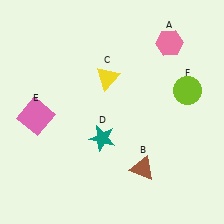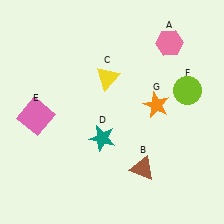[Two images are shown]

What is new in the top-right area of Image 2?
An orange star (G) was added in the top-right area of Image 2.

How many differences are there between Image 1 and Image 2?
There is 1 difference between the two images.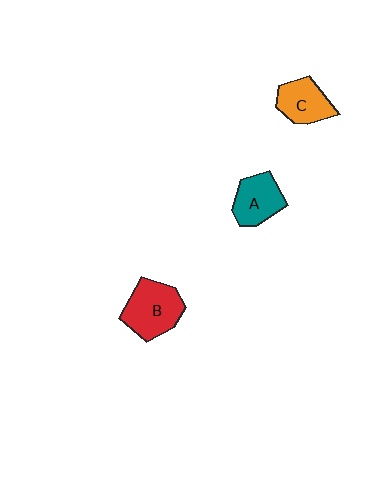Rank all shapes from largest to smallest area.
From largest to smallest: B (red), A (teal), C (orange).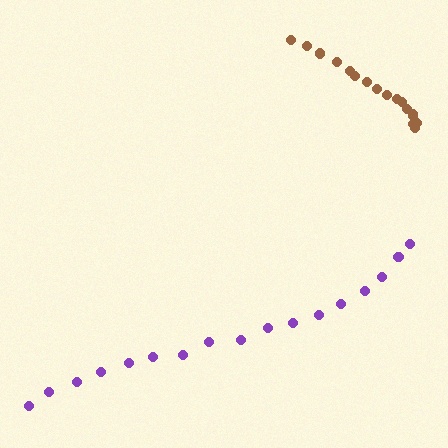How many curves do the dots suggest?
There are 2 distinct paths.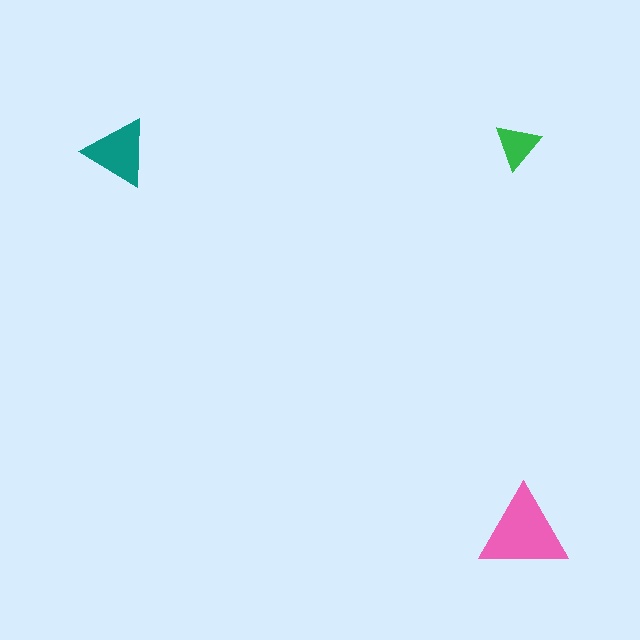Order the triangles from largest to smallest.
the pink one, the teal one, the green one.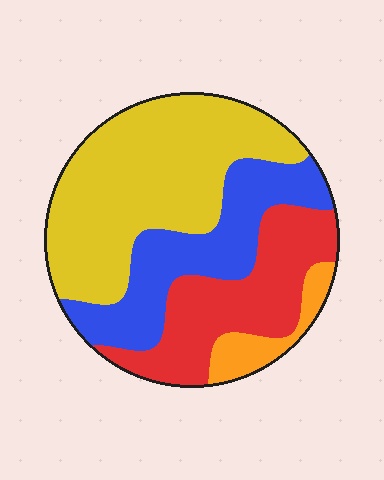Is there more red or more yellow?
Yellow.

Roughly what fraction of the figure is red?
Red takes up about one quarter (1/4) of the figure.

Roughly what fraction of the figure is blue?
Blue takes up less than a quarter of the figure.